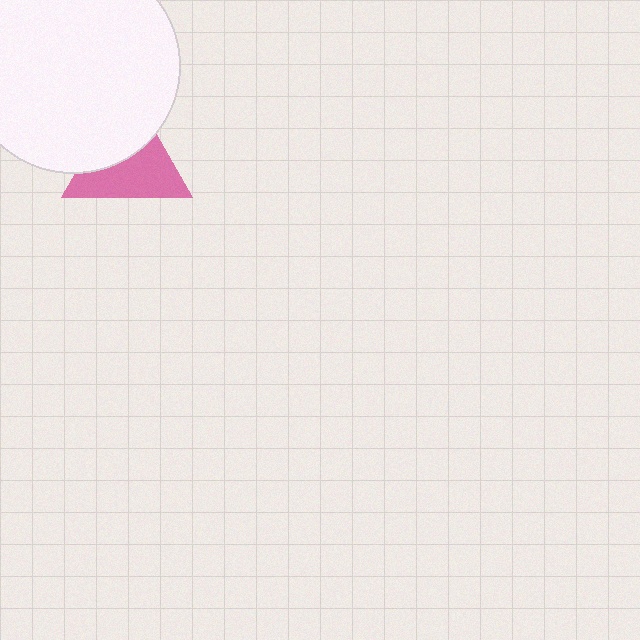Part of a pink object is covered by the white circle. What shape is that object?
It is a triangle.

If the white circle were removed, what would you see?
You would see the complete pink triangle.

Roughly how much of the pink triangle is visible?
About half of it is visible (roughly 56%).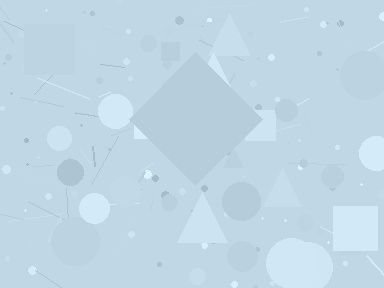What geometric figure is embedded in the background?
A diamond is embedded in the background.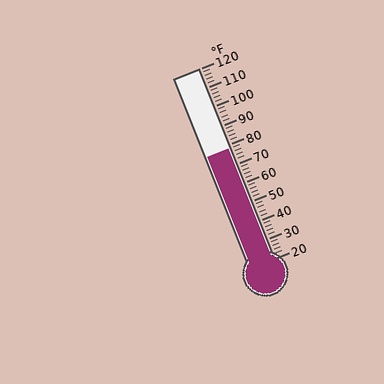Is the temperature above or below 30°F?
The temperature is above 30°F.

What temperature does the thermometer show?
The thermometer shows approximately 78°F.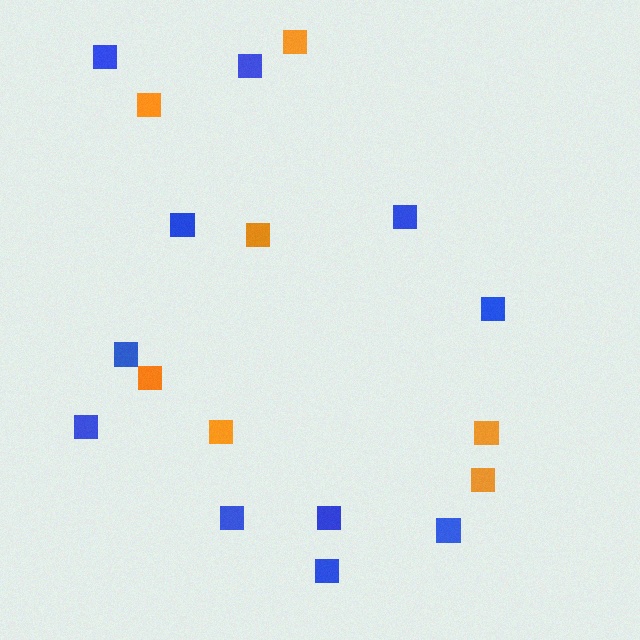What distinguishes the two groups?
There are 2 groups: one group of orange squares (7) and one group of blue squares (11).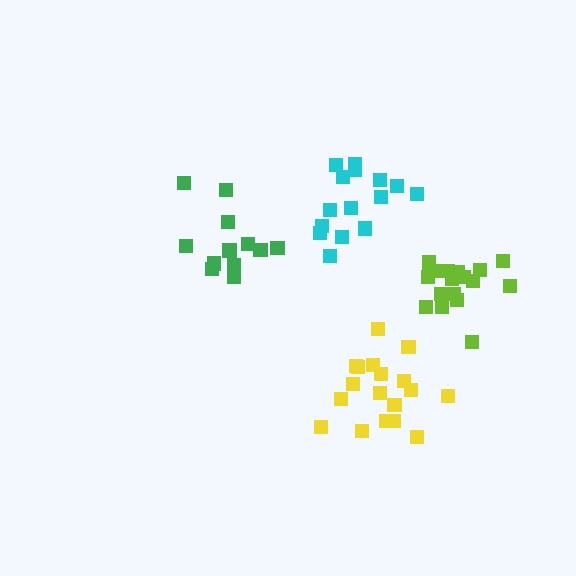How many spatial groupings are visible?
There are 4 spatial groupings.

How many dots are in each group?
Group 1: 12 dots, Group 2: 18 dots, Group 3: 15 dots, Group 4: 18 dots (63 total).